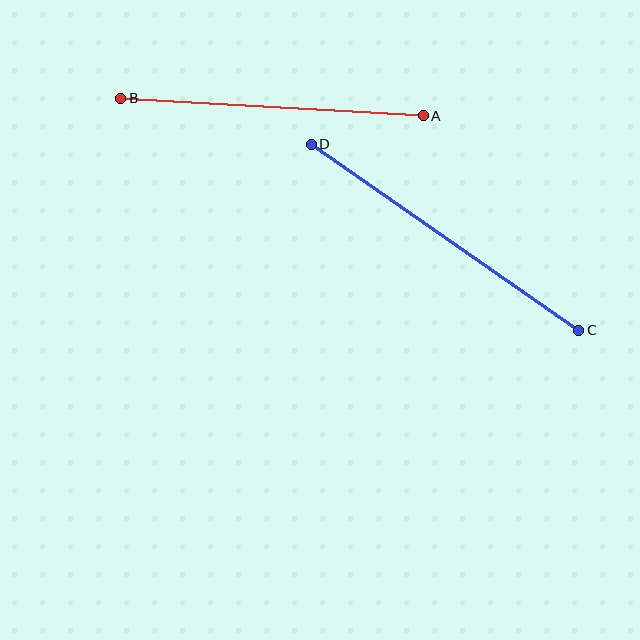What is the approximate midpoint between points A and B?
The midpoint is at approximately (272, 107) pixels.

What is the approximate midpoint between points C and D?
The midpoint is at approximately (445, 237) pixels.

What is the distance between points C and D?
The distance is approximately 325 pixels.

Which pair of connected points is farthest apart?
Points C and D are farthest apart.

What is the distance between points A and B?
The distance is approximately 303 pixels.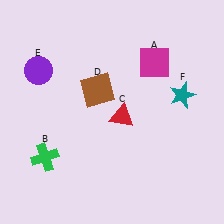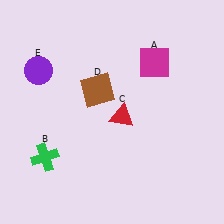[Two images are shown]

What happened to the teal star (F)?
The teal star (F) was removed in Image 2. It was in the top-right area of Image 1.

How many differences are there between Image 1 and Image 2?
There is 1 difference between the two images.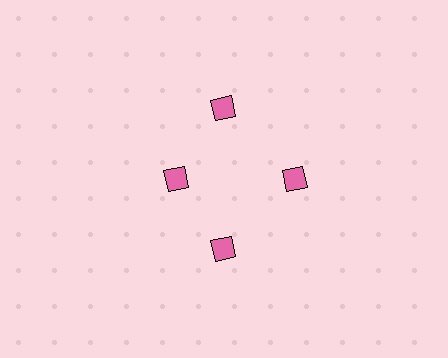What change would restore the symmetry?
The symmetry would be restored by moving it outward, back onto the ring so that all 4 diamonds sit at equal angles and equal distance from the center.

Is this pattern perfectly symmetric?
No. The 4 pink diamonds are arranged in a ring, but one element near the 9 o'clock position is pulled inward toward the center, breaking the 4-fold rotational symmetry.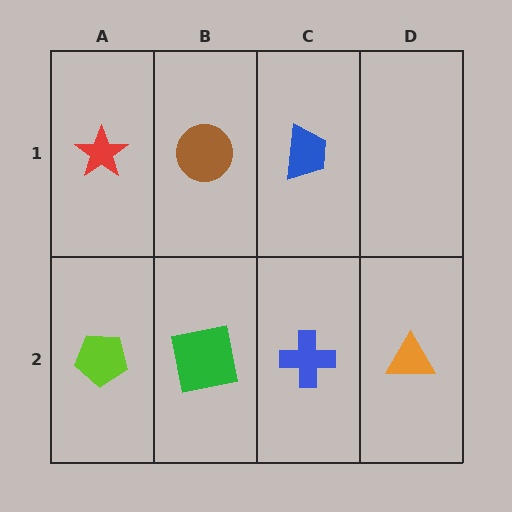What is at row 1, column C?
A blue trapezoid.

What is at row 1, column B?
A brown circle.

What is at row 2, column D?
An orange triangle.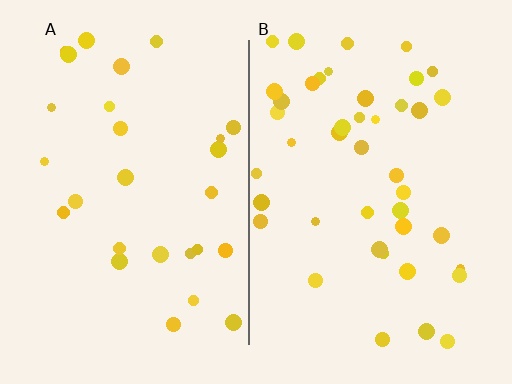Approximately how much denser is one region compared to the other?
Approximately 1.5× — region B over region A.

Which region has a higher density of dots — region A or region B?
B (the right).